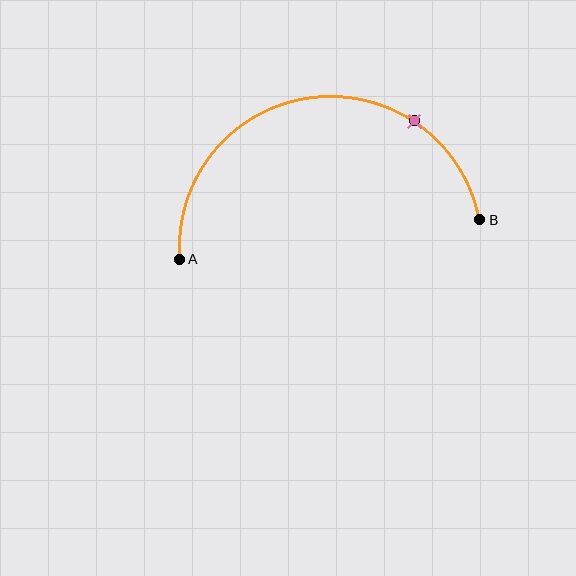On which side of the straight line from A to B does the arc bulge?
The arc bulges above the straight line connecting A and B.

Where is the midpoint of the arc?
The arc midpoint is the point on the curve farthest from the straight line joining A and B. It sits above that line.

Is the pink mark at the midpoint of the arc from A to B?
No. The pink mark lies on the arc but is closer to endpoint B. The arc midpoint would be at the point on the curve equidistant along the arc from both A and B.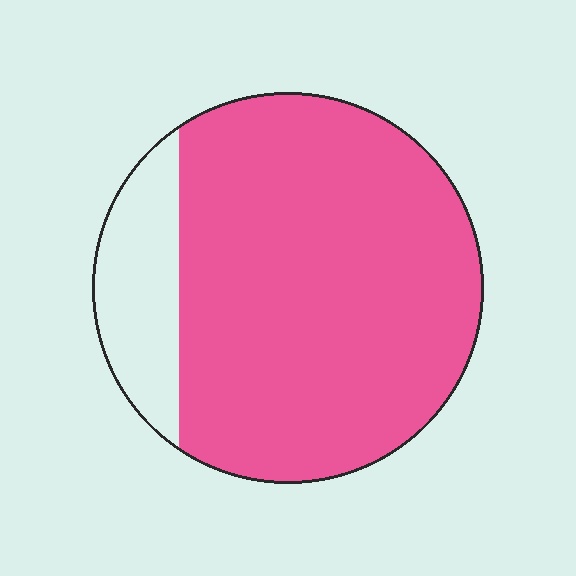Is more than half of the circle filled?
Yes.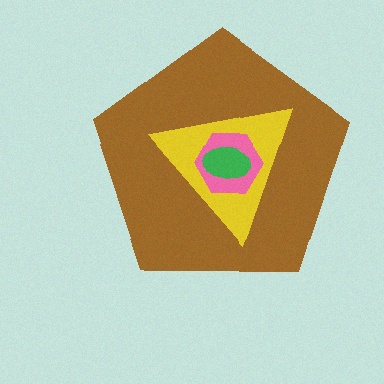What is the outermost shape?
The brown pentagon.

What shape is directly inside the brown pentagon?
The yellow triangle.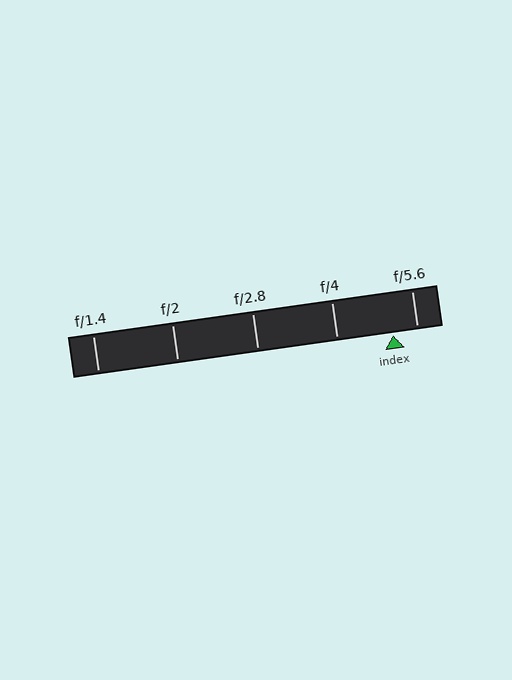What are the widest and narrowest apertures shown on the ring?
The widest aperture shown is f/1.4 and the narrowest is f/5.6.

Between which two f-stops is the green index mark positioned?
The index mark is between f/4 and f/5.6.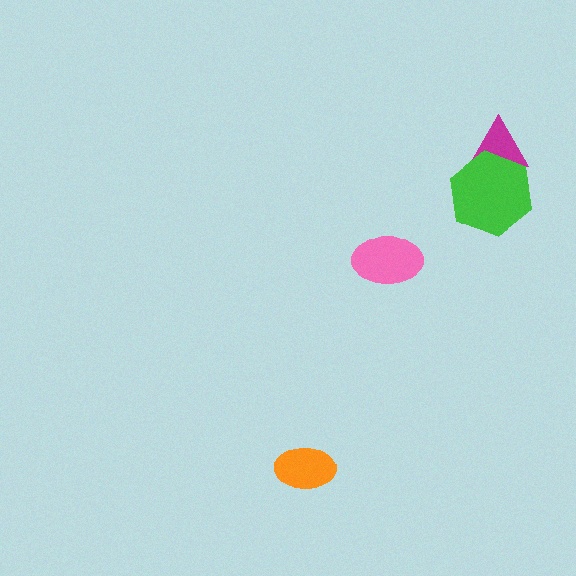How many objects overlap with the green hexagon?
1 object overlaps with the green hexagon.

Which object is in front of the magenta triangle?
The green hexagon is in front of the magenta triangle.